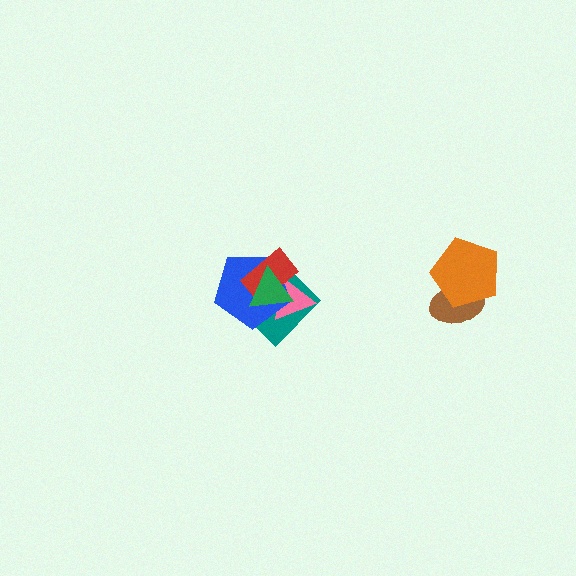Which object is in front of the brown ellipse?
The orange pentagon is in front of the brown ellipse.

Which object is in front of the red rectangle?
The green triangle is in front of the red rectangle.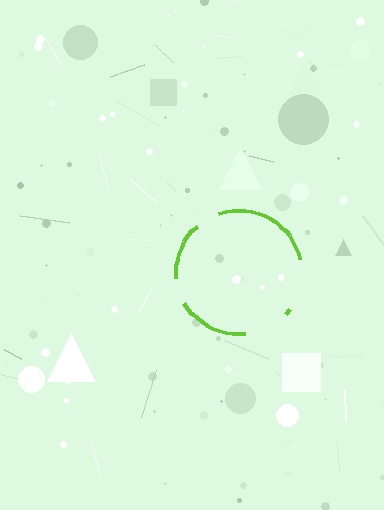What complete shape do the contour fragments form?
The contour fragments form a circle.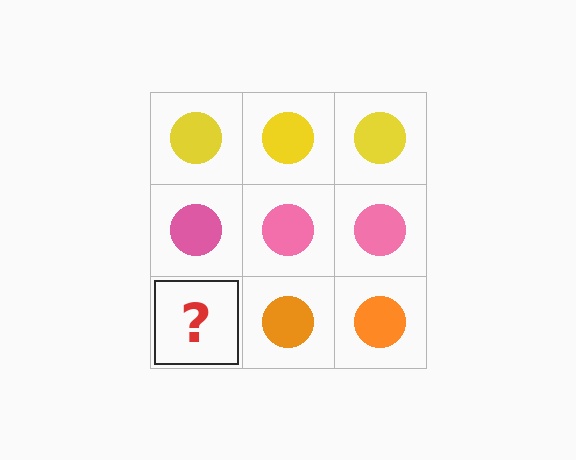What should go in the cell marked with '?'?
The missing cell should contain an orange circle.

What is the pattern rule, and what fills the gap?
The rule is that each row has a consistent color. The gap should be filled with an orange circle.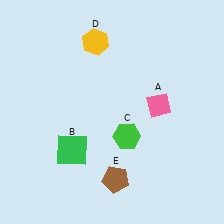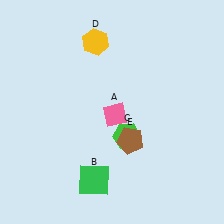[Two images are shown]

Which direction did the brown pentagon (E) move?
The brown pentagon (E) moved up.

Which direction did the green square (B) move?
The green square (B) moved down.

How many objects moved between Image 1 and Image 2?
3 objects moved between the two images.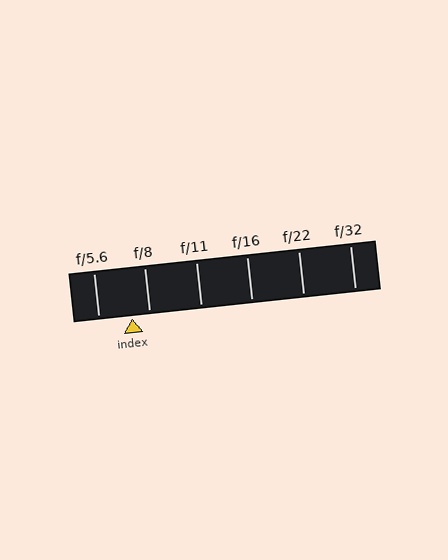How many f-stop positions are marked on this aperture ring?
There are 6 f-stop positions marked.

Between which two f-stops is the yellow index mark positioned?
The index mark is between f/5.6 and f/8.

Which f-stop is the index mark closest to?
The index mark is closest to f/8.